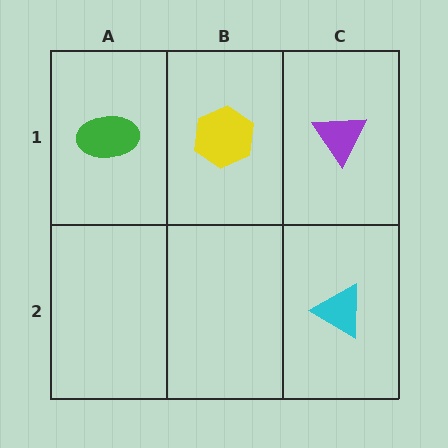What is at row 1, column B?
A yellow hexagon.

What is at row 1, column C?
A purple triangle.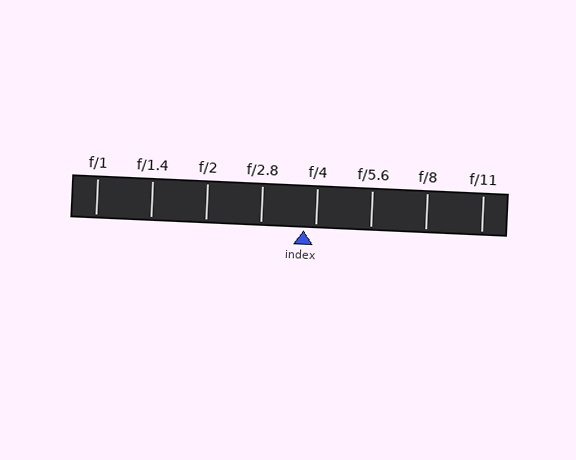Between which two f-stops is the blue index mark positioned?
The index mark is between f/2.8 and f/4.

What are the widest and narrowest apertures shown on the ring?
The widest aperture shown is f/1 and the narrowest is f/11.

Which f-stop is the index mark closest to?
The index mark is closest to f/4.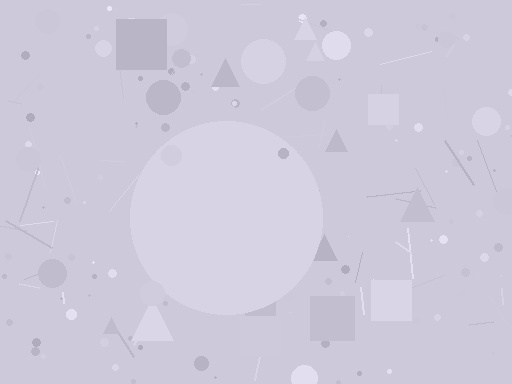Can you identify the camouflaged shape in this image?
The camouflaged shape is a circle.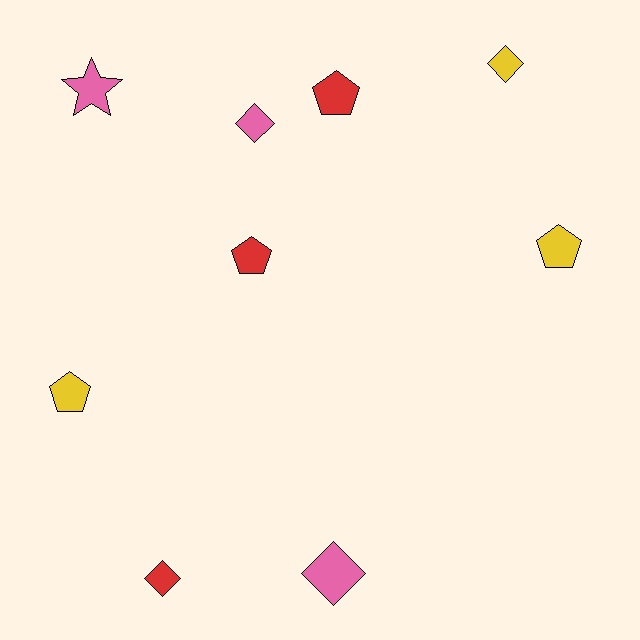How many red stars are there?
There are no red stars.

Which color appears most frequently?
Red, with 3 objects.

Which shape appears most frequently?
Diamond, with 4 objects.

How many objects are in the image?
There are 9 objects.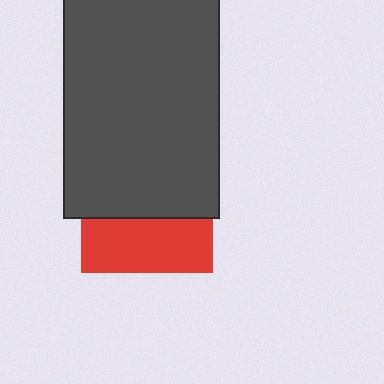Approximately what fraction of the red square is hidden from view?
Roughly 59% of the red square is hidden behind the dark gray rectangle.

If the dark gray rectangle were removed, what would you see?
You would see the complete red square.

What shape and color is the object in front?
The object in front is a dark gray rectangle.